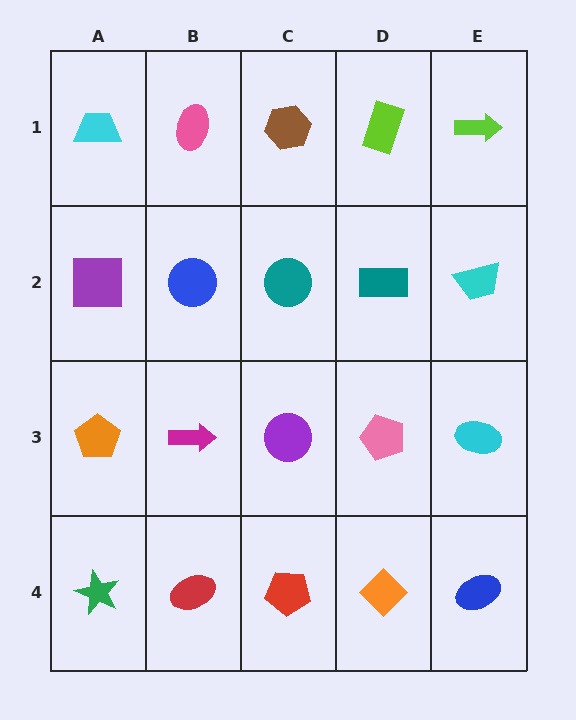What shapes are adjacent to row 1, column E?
A cyan trapezoid (row 2, column E), a lime rectangle (row 1, column D).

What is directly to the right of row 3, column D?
A cyan ellipse.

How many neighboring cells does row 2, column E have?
3.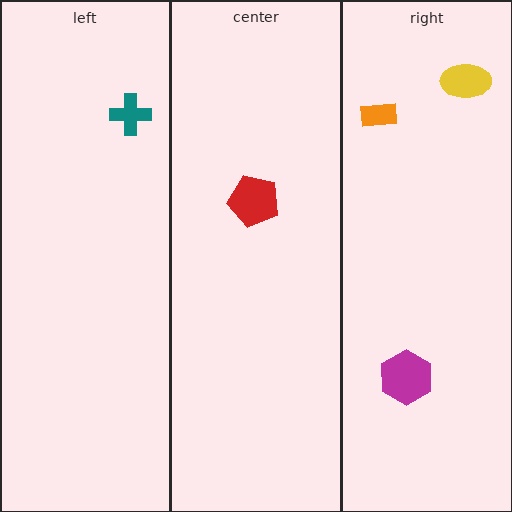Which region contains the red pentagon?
The center region.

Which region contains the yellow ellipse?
The right region.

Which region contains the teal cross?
The left region.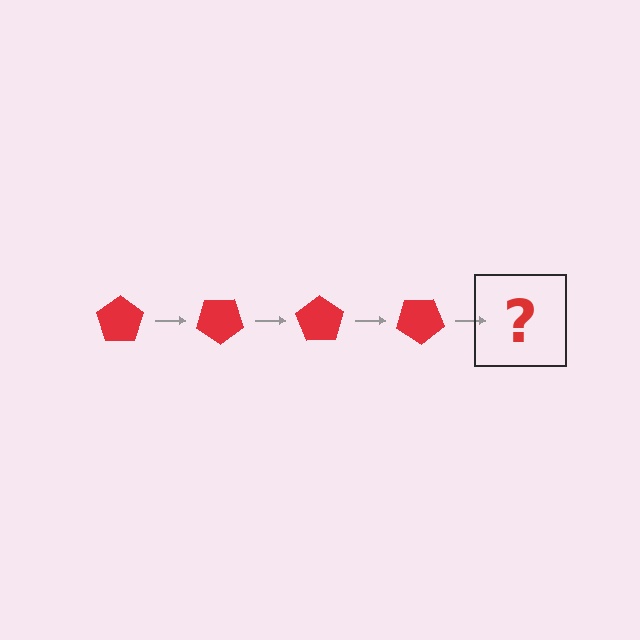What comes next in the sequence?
The next element should be a red pentagon rotated 140 degrees.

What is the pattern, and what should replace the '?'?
The pattern is that the pentagon rotates 35 degrees each step. The '?' should be a red pentagon rotated 140 degrees.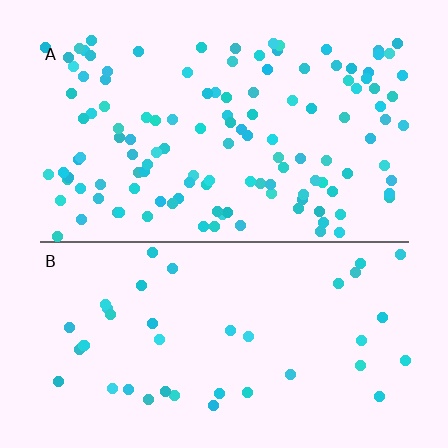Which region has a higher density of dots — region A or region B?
A (the top).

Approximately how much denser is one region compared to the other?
Approximately 3.0× — region A over region B.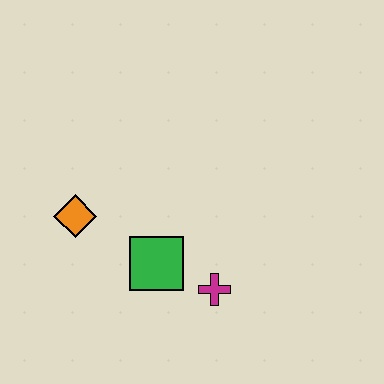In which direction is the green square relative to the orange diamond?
The green square is to the right of the orange diamond.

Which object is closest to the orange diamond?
The green square is closest to the orange diamond.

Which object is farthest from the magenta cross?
The orange diamond is farthest from the magenta cross.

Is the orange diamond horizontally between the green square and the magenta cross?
No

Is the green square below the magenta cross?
No